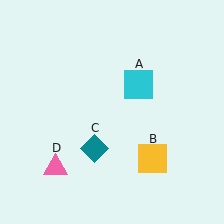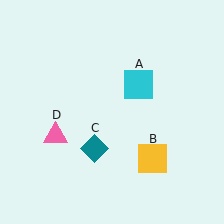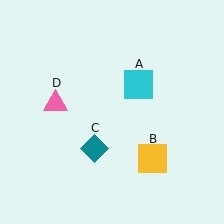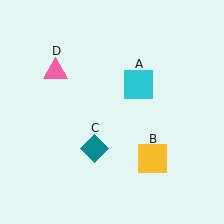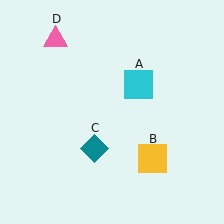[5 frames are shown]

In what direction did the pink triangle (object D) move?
The pink triangle (object D) moved up.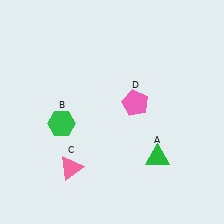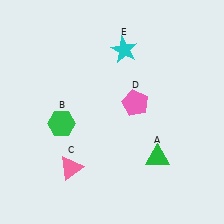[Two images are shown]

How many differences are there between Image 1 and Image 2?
There is 1 difference between the two images.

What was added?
A cyan star (E) was added in Image 2.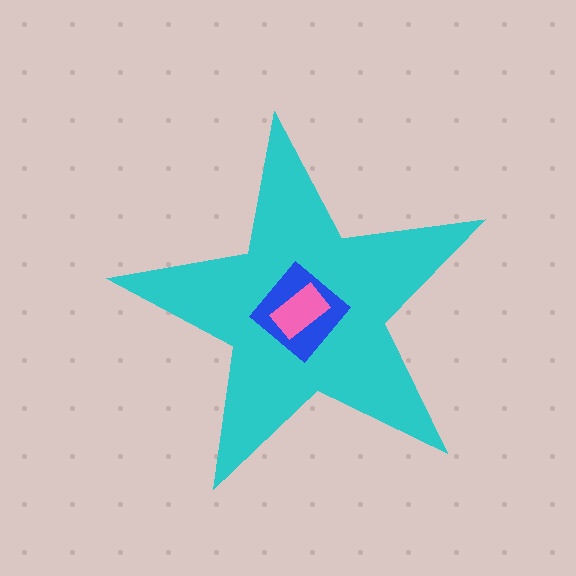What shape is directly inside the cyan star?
The blue diamond.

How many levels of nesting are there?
3.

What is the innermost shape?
The pink rectangle.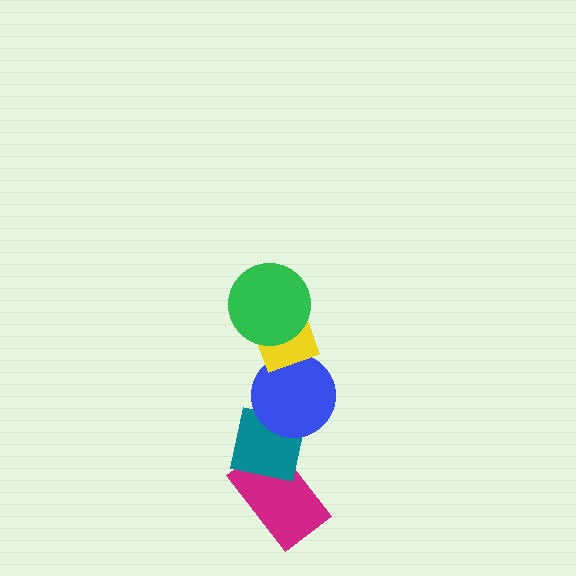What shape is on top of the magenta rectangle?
The teal square is on top of the magenta rectangle.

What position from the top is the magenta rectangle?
The magenta rectangle is 5th from the top.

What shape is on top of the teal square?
The blue circle is on top of the teal square.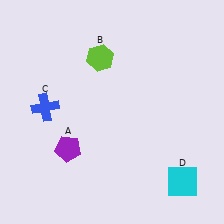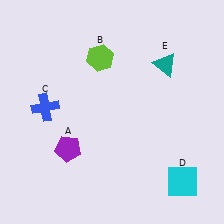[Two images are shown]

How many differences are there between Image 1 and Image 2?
There is 1 difference between the two images.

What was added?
A teal triangle (E) was added in Image 2.